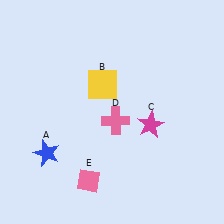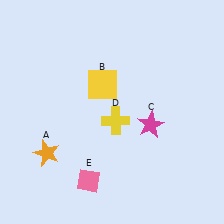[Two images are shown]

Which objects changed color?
A changed from blue to orange. D changed from pink to yellow.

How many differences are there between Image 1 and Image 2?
There are 2 differences between the two images.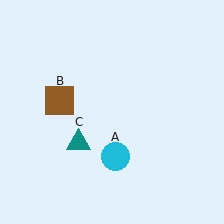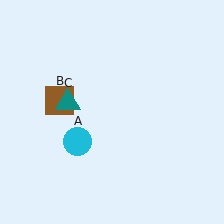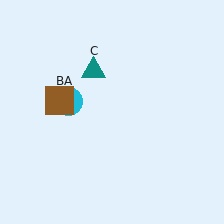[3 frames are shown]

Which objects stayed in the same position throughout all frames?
Brown square (object B) remained stationary.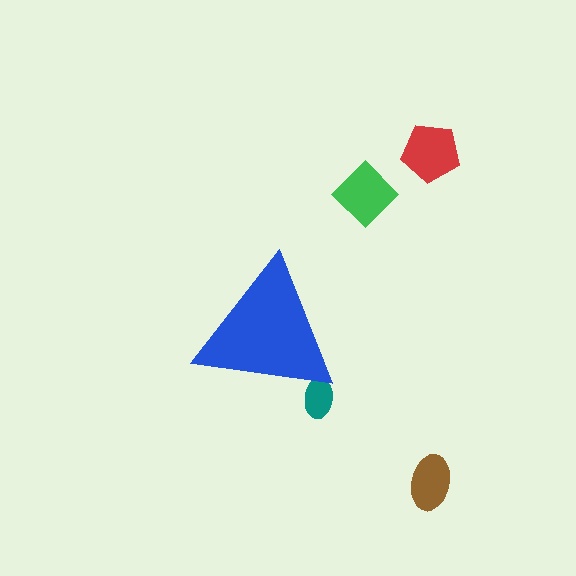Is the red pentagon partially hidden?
No, the red pentagon is fully visible.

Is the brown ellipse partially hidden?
No, the brown ellipse is fully visible.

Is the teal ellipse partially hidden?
Yes, the teal ellipse is partially hidden behind the blue triangle.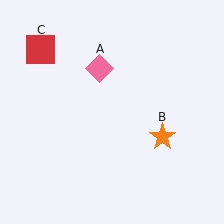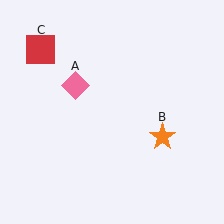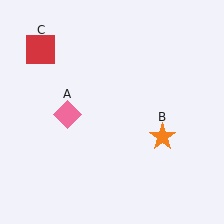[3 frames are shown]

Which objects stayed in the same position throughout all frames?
Orange star (object B) and red square (object C) remained stationary.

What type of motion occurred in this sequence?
The pink diamond (object A) rotated counterclockwise around the center of the scene.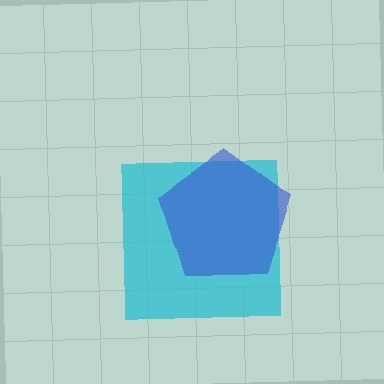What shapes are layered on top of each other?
The layered shapes are: a cyan square, a blue pentagon.